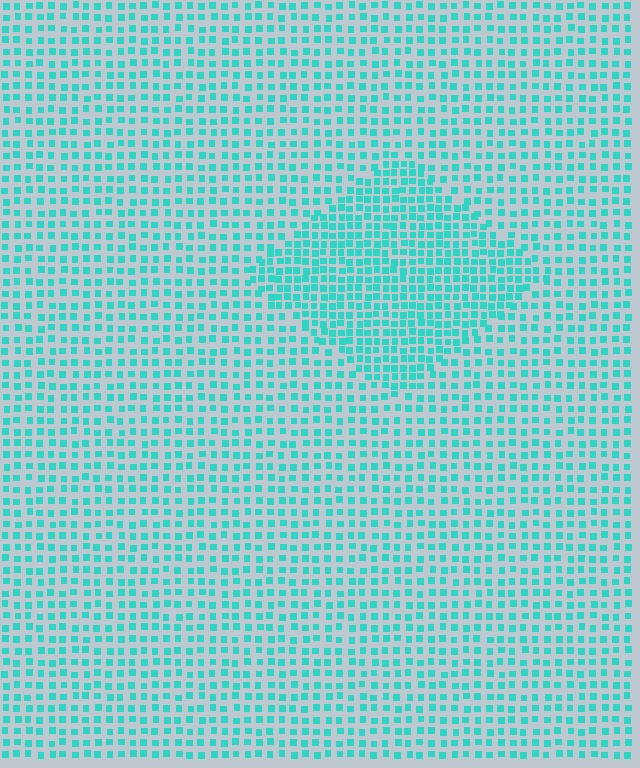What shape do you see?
I see a diamond.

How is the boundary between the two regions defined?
The boundary is defined by a change in element density (approximately 1.7x ratio). All elements are the same color, size, and shape.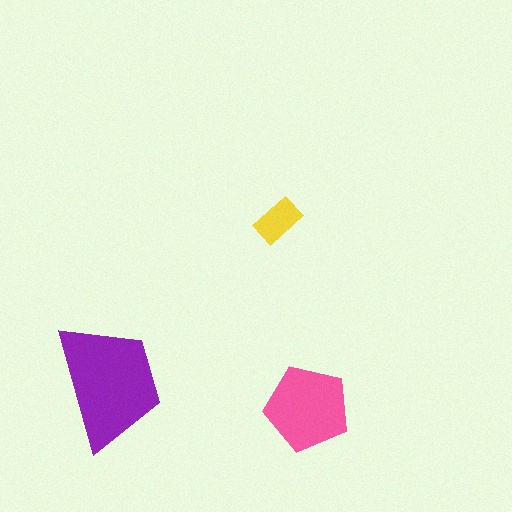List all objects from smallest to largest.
The yellow rectangle, the pink pentagon, the purple trapezoid.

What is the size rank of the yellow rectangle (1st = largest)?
3rd.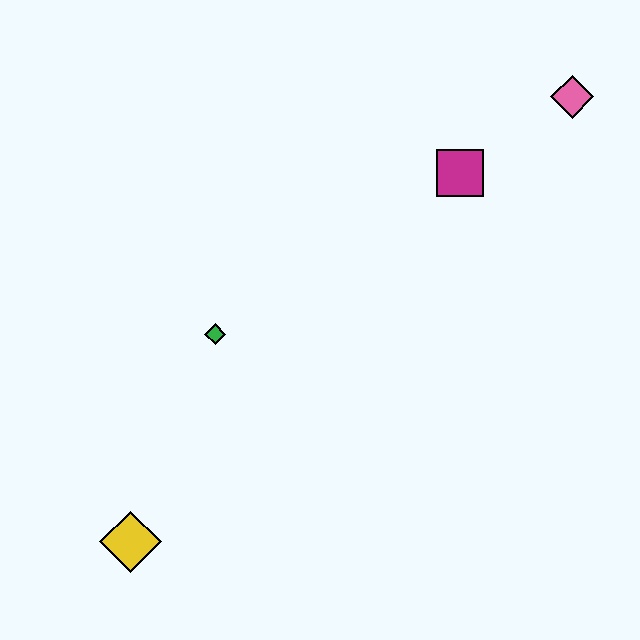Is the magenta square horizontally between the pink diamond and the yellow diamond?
Yes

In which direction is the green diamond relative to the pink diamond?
The green diamond is to the left of the pink diamond.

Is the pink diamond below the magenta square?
No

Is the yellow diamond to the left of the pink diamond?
Yes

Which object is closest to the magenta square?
The pink diamond is closest to the magenta square.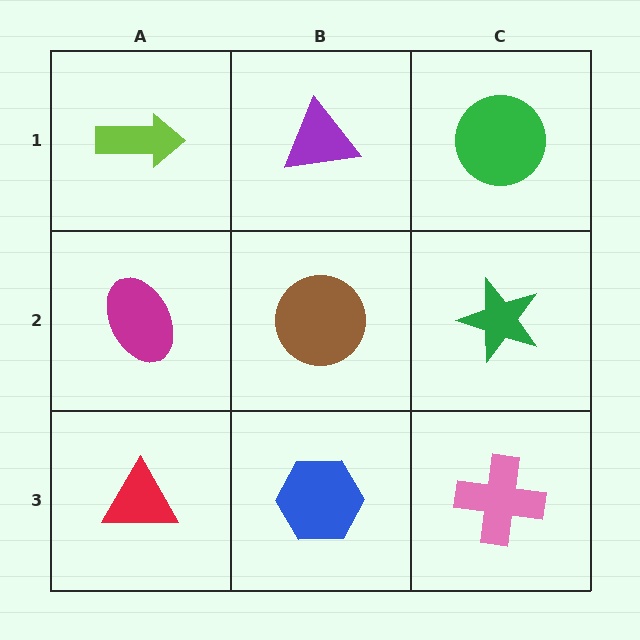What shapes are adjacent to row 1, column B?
A brown circle (row 2, column B), a lime arrow (row 1, column A), a green circle (row 1, column C).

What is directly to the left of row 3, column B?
A red triangle.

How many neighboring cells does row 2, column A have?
3.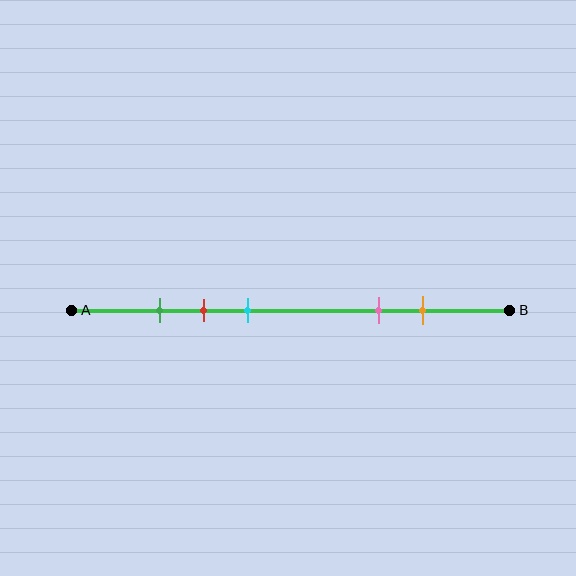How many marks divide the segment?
There are 5 marks dividing the segment.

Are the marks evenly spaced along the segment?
No, the marks are not evenly spaced.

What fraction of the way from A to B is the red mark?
The red mark is approximately 30% (0.3) of the way from A to B.